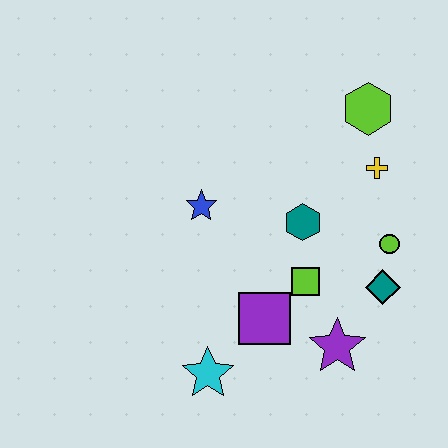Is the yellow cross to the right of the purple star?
Yes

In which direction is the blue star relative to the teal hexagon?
The blue star is to the left of the teal hexagon.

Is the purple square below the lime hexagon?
Yes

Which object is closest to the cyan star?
The purple square is closest to the cyan star.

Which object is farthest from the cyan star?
The lime hexagon is farthest from the cyan star.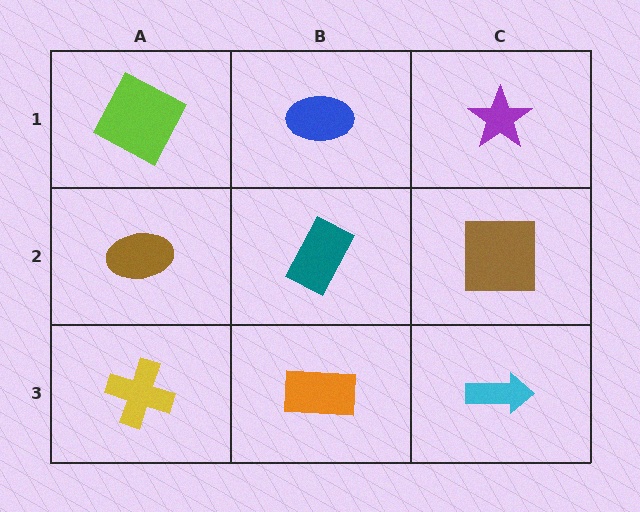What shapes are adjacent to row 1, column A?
A brown ellipse (row 2, column A), a blue ellipse (row 1, column B).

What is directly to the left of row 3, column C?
An orange rectangle.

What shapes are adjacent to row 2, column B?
A blue ellipse (row 1, column B), an orange rectangle (row 3, column B), a brown ellipse (row 2, column A), a brown square (row 2, column C).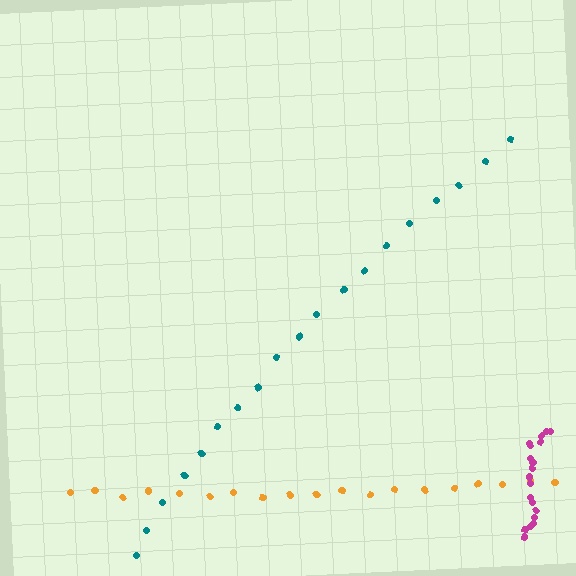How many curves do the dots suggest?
There are 3 distinct paths.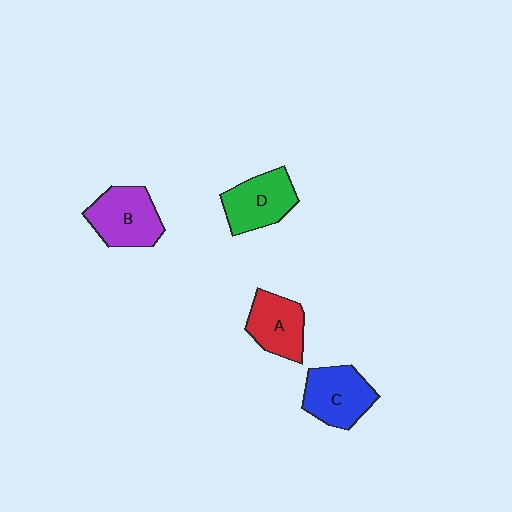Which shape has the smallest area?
Shape A (red).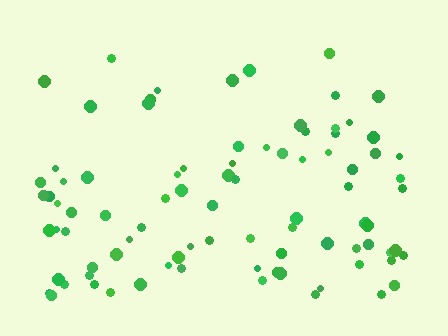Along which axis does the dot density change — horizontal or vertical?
Vertical.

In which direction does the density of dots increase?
From top to bottom, with the bottom side densest.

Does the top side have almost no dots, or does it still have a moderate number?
Still a moderate number, just noticeably fewer than the bottom.